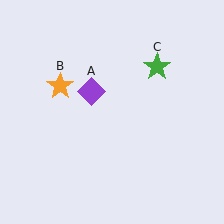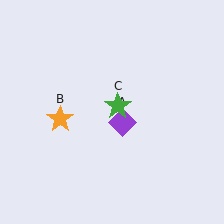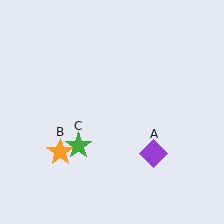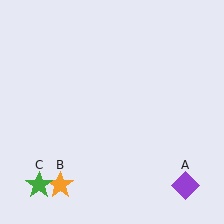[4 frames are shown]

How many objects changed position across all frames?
3 objects changed position: purple diamond (object A), orange star (object B), green star (object C).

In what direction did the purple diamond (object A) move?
The purple diamond (object A) moved down and to the right.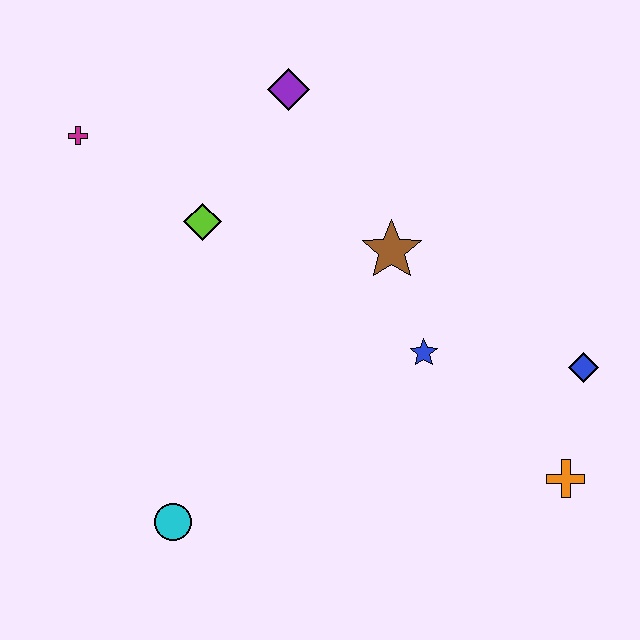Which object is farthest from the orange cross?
The magenta cross is farthest from the orange cross.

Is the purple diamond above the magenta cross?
Yes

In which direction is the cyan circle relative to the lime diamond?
The cyan circle is below the lime diamond.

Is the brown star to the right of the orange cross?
No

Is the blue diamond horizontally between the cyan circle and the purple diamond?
No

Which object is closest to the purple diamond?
The lime diamond is closest to the purple diamond.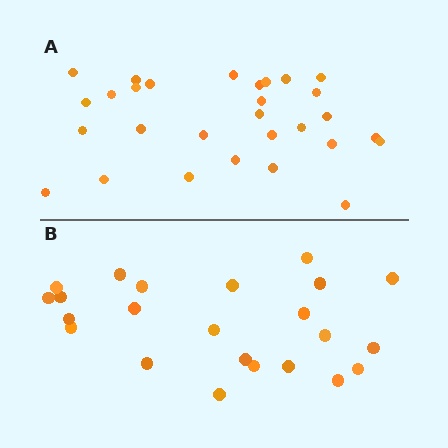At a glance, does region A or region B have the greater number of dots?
Region A (the top region) has more dots.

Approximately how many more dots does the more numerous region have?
Region A has about 6 more dots than region B.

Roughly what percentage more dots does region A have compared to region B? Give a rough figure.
About 25% more.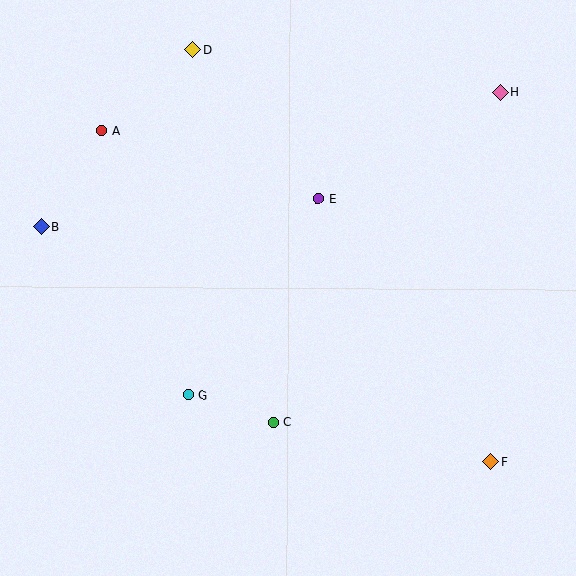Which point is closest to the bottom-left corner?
Point G is closest to the bottom-left corner.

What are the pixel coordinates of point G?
Point G is at (188, 395).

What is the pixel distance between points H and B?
The distance between H and B is 478 pixels.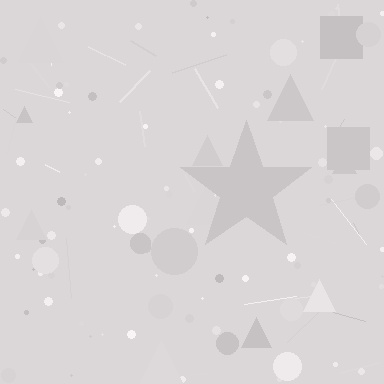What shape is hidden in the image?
A star is hidden in the image.